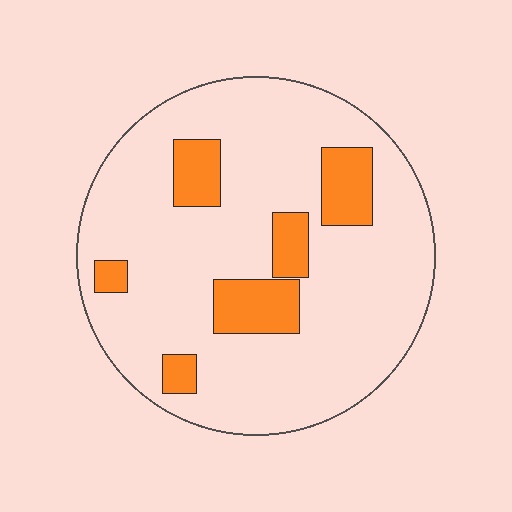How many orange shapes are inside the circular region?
6.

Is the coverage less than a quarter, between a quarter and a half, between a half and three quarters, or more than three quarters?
Less than a quarter.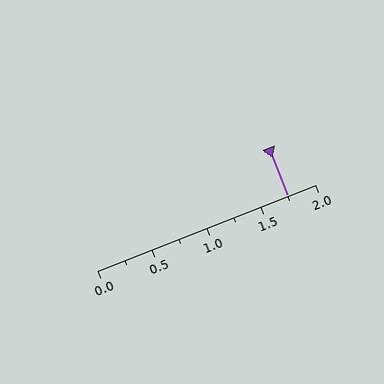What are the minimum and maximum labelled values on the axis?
The axis runs from 0.0 to 2.0.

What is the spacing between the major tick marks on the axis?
The major ticks are spaced 0.5 apart.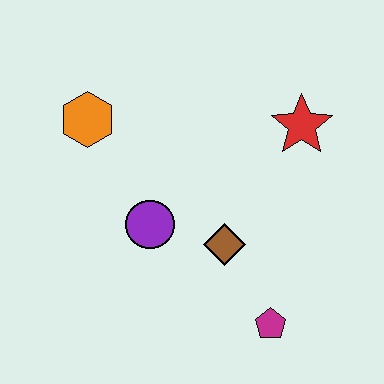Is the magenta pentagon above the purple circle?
No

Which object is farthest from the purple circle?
The red star is farthest from the purple circle.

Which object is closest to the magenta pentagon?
The brown diamond is closest to the magenta pentagon.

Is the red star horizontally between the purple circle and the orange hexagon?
No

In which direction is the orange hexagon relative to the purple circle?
The orange hexagon is above the purple circle.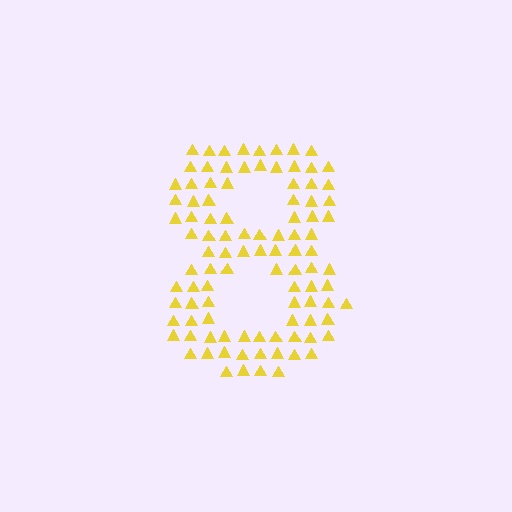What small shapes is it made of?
It is made of small triangles.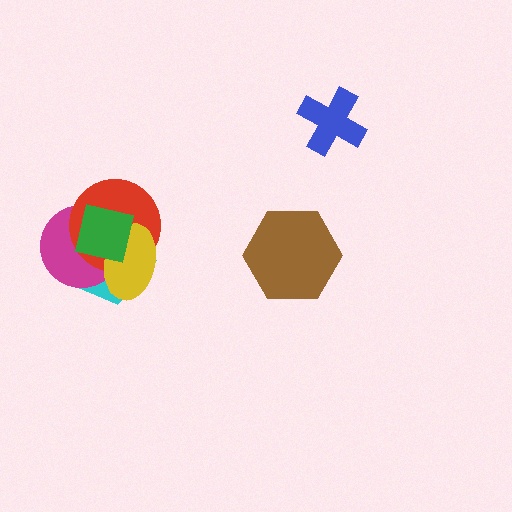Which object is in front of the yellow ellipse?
The green square is in front of the yellow ellipse.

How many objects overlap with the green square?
4 objects overlap with the green square.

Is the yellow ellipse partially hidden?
Yes, it is partially covered by another shape.